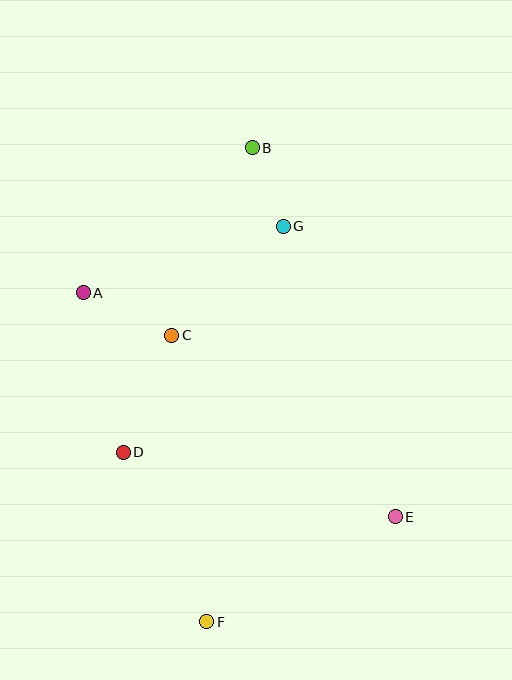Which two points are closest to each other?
Points B and G are closest to each other.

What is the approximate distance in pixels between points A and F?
The distance between A and F is approximately 351 pixels.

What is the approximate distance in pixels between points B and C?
The distance between B and C is approximately 204 pixels.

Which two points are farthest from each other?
Points B and F are farthest from each other.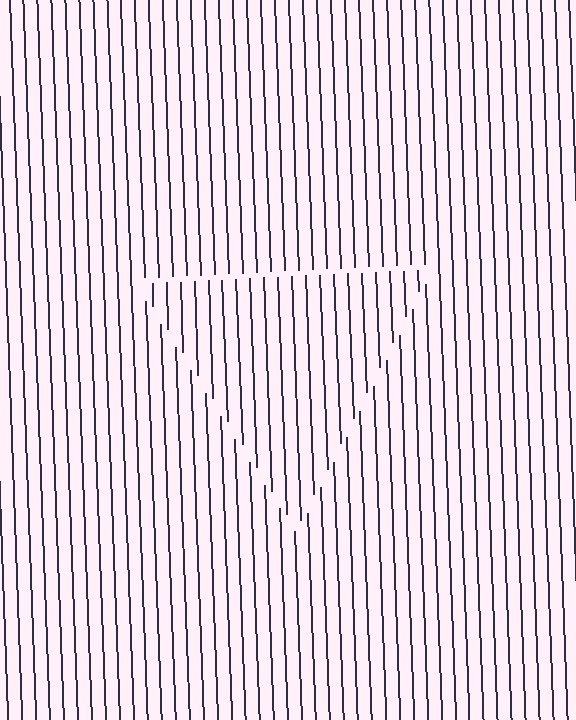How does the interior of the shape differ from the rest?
The interior of the shape contains the same grating, shifted by half a period — the contour is defined by the phase discontinuity where line-ends from the inner and outer gratings abut.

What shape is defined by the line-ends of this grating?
An illusory triangle. The interior of the shape contains the same grating, shifted by half a period — the contour is defined by the phase discontinuity where line-ends from the inner and outer gratings abut.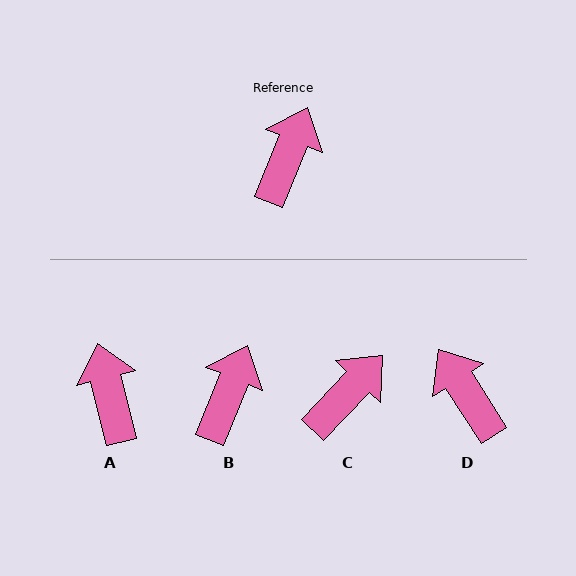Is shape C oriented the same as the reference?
No, it is off by about 21 degrees.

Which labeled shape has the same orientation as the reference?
B.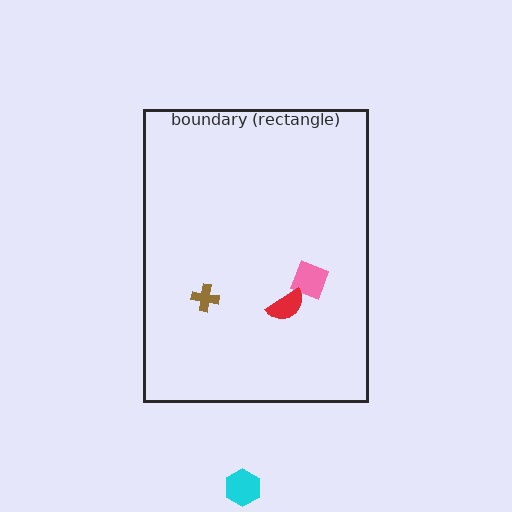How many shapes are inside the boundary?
3 inside, 1 outside.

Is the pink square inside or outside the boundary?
Inside.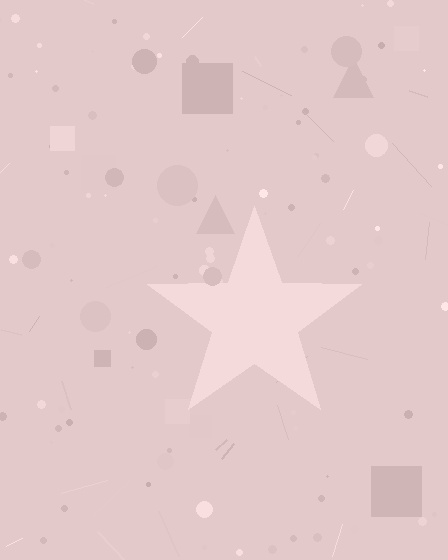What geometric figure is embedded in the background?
A star is embedded in the background.